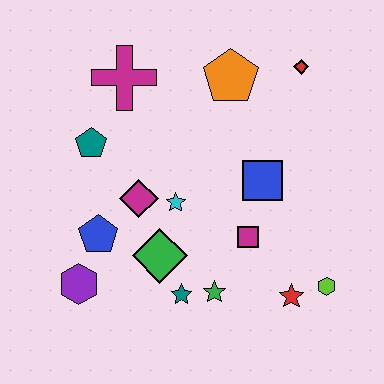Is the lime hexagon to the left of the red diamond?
No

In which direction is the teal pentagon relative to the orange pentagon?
The teal pentagon is to the left of the orange pentagon.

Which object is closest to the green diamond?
The teal star is closest to the green diamond.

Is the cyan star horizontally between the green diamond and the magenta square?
Yes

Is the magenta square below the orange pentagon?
Yes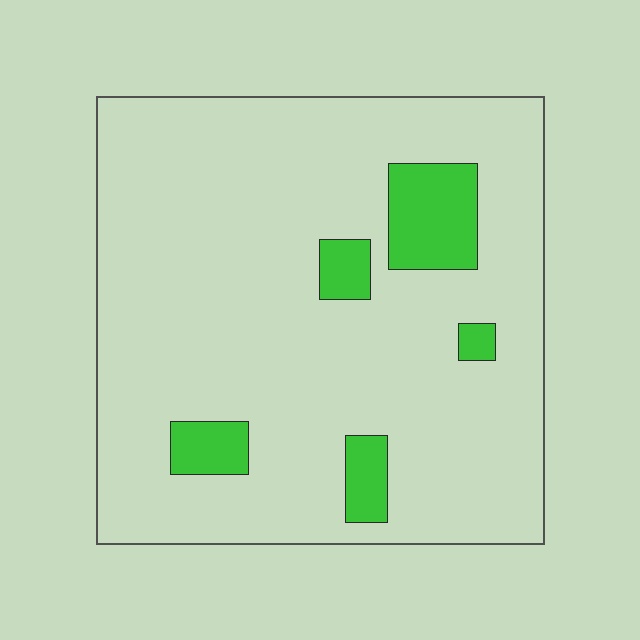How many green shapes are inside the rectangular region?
5.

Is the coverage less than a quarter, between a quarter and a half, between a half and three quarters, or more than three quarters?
Less than a quarter.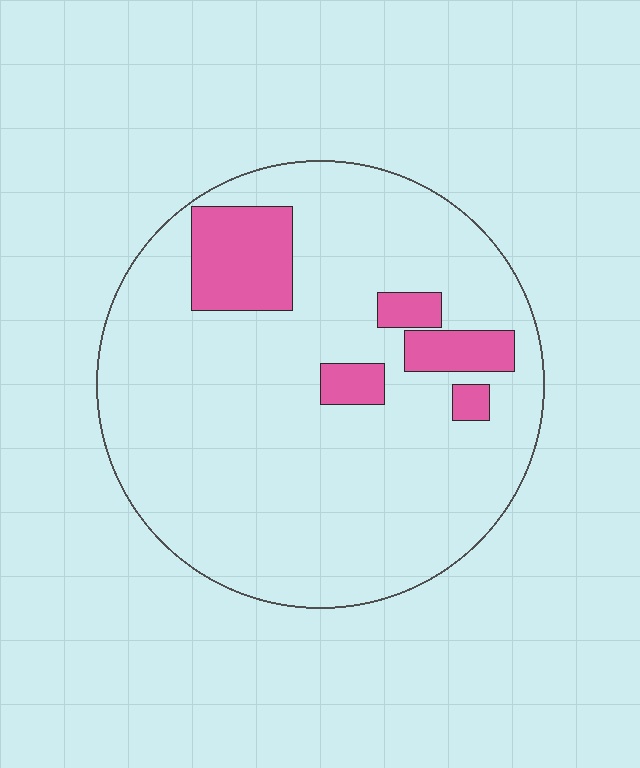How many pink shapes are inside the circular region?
5.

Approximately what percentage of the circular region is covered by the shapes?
Approximately 15%.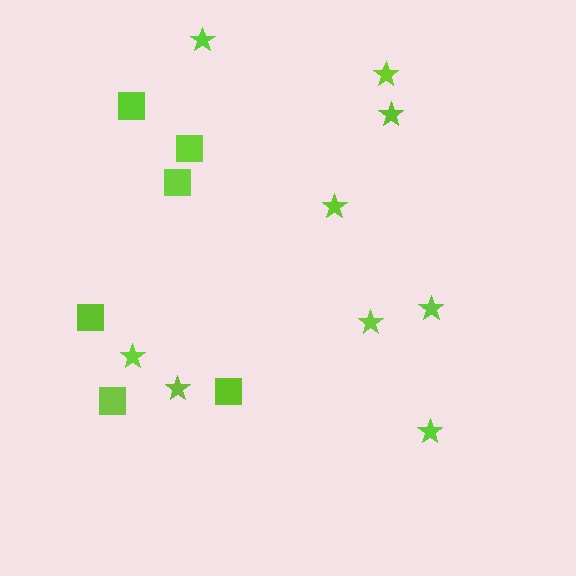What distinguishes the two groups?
There are 2 groups: one group of squares (6) and one group of stars (9).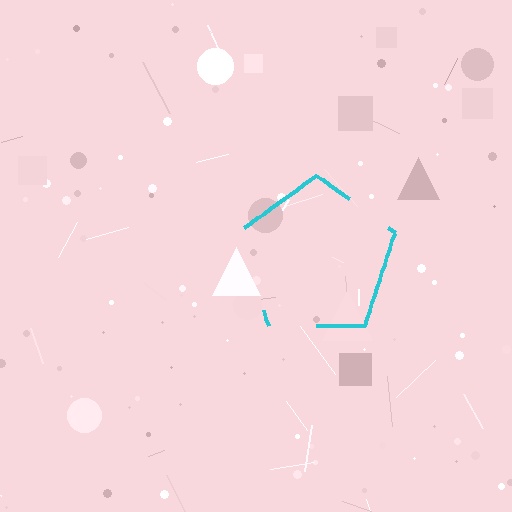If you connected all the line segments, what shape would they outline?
They would outline a pentagon.